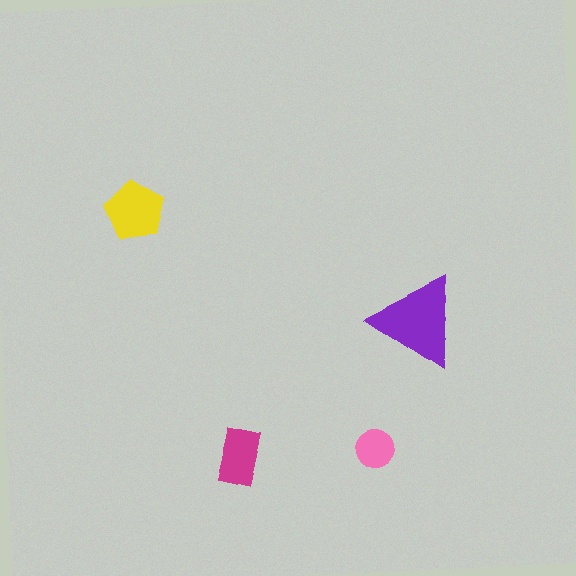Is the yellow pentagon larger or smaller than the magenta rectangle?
Larger.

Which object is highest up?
The yellow pentagon is topmost.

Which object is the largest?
The purple triangle.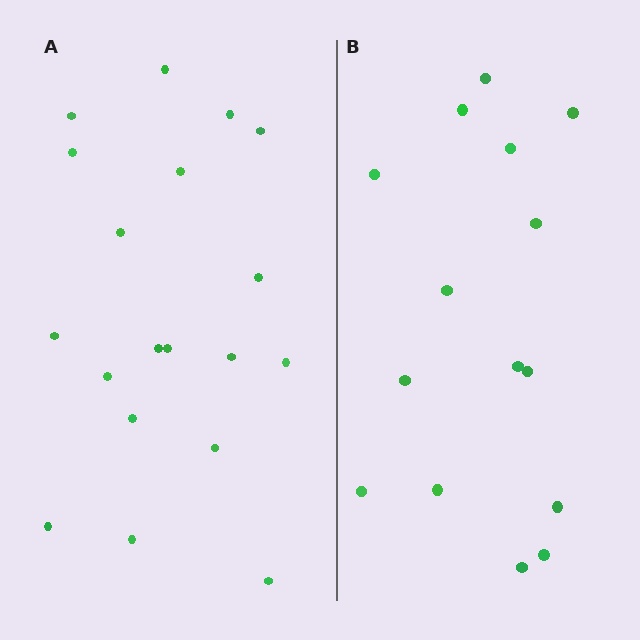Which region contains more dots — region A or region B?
Region A (the left region) has more dots.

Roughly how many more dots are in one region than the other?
Region A has about 4 more dots than region B.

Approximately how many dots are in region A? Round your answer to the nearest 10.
About 20 dots. (The exact count is 19, which rounds to 20.)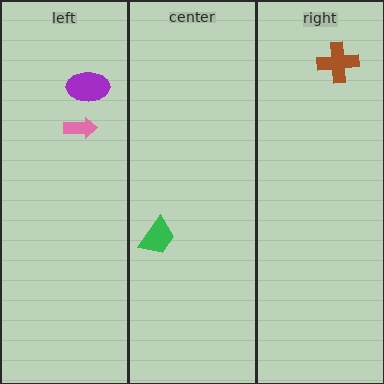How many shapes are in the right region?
1.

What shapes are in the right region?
The brown cross.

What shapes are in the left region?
The pink arrow, the purple ellipse.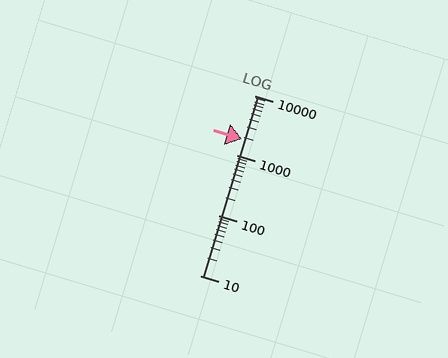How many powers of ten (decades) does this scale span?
The scale spans 3 decades, from 10 to 10000.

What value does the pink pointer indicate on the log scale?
The pointer indicates approximately 1900.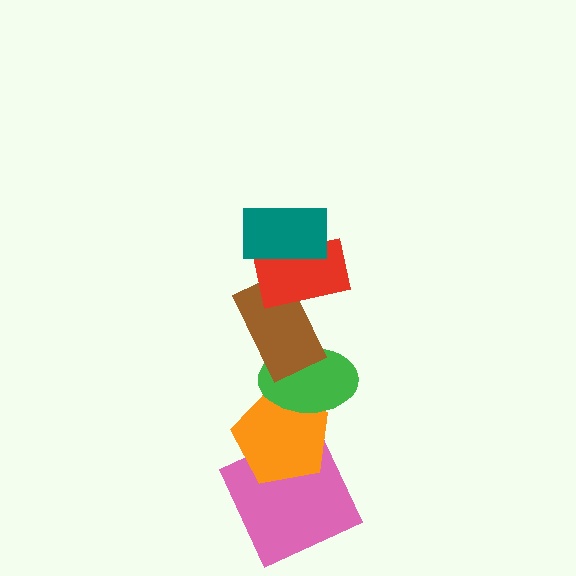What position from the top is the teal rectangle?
The teal rectangle is 1st from the top.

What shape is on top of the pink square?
The orange pentagon is on top of the pink square.